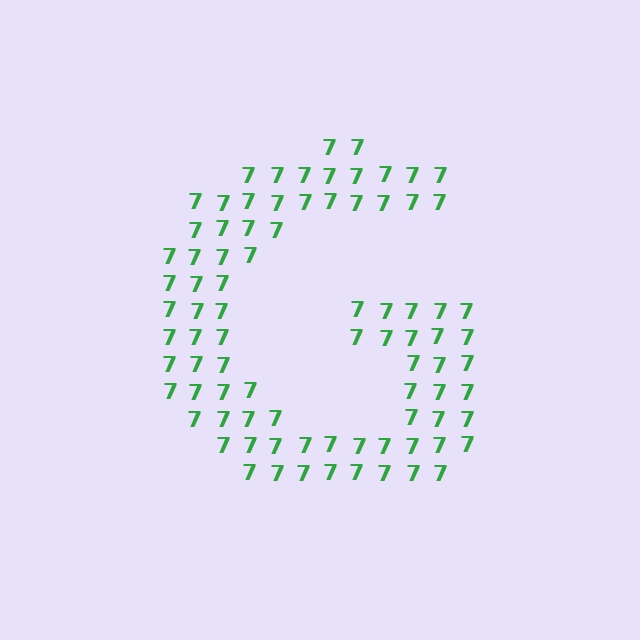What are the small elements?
The small elements are digit 7's.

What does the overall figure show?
The overall figure shows the letter G.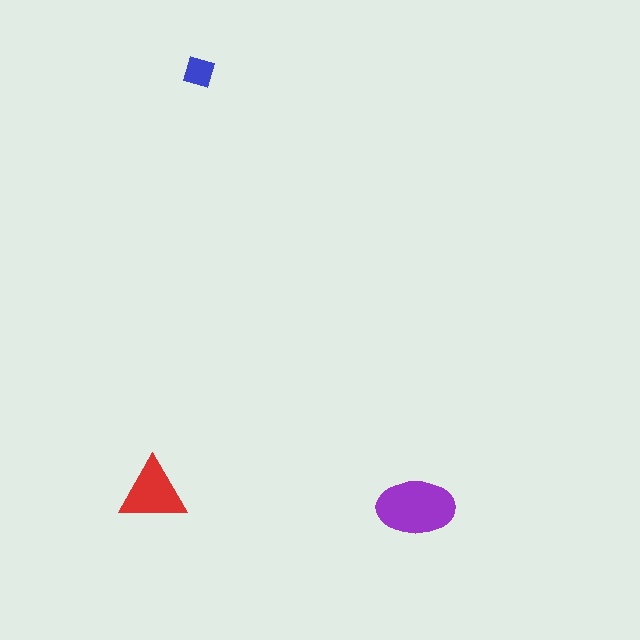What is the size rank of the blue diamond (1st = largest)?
3rd.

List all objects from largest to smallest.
The purple ellipse, the red triangle, the blue diamond.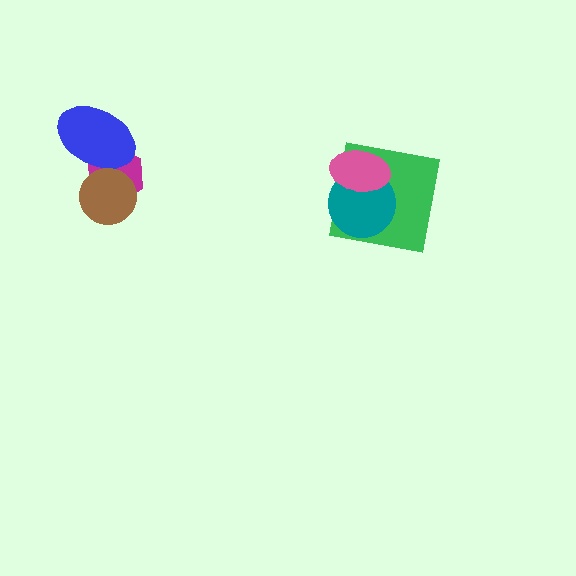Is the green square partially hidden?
Yes, it is partially covered by another shape.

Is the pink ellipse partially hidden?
No, no other shape covers it.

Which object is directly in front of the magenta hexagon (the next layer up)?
The blue ellipse is directly in front of the magenta hexagon.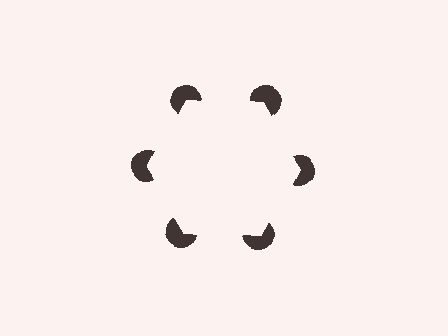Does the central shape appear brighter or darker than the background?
It typically appears slightly brighter than the background, even though no actual brightness change is drawn.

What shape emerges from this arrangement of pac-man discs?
An illusory hexagon — its edges are inferred from the aligned wedge cuts in the pac-man discs, not physically drawn.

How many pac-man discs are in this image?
There are 6 — one at each vertex of the illusory hexagon.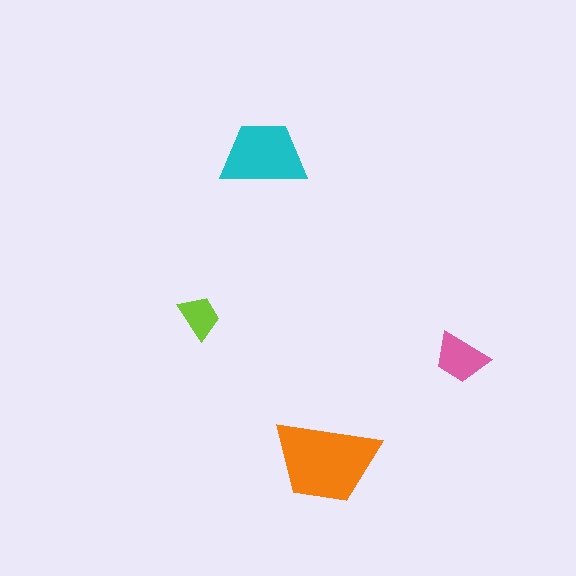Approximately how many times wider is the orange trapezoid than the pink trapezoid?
About 2 times wider.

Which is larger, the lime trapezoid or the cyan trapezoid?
The cyan one.